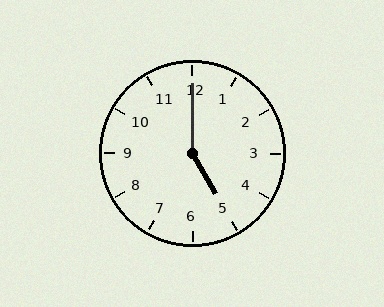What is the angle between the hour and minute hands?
Approximately 150 degrees.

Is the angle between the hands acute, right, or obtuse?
It is obtuse.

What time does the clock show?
5:00.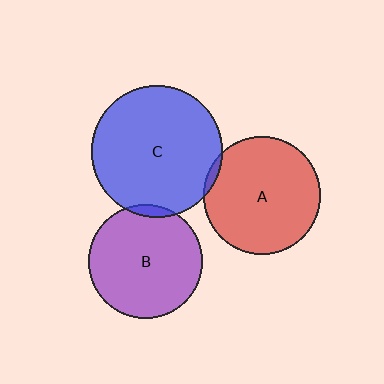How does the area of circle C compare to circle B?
Approximately 1.3 times.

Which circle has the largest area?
Circle C (blue).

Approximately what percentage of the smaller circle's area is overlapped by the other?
Approximately 5%.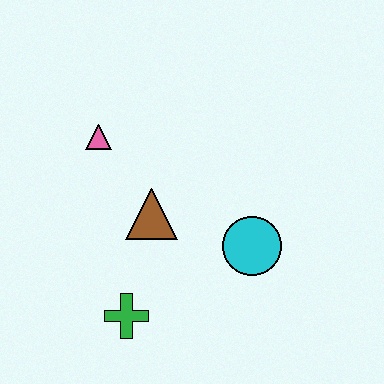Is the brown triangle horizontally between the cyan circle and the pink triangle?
Yes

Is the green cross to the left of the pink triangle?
No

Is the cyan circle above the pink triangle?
No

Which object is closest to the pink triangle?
The brown triangle is closest to the pink triangle.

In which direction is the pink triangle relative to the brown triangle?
The pink triangle is above the brown triangle.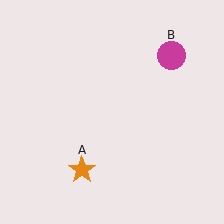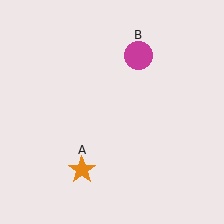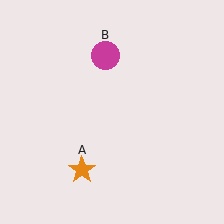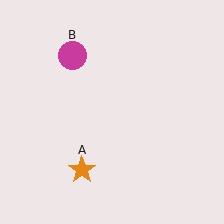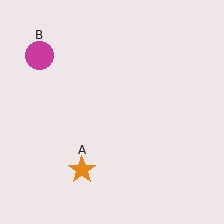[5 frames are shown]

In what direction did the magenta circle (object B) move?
The magenta circle (object B) moved left.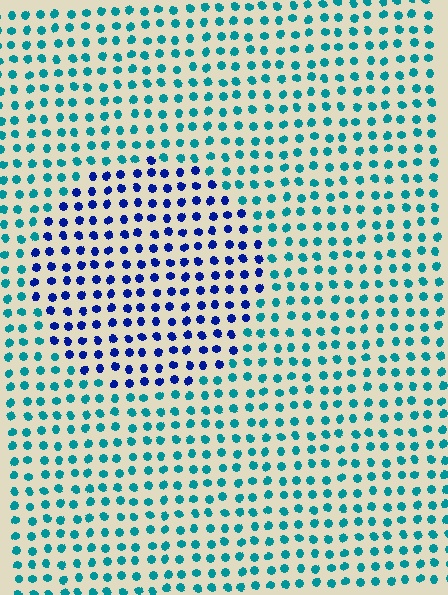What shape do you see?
I see a circle.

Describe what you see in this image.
The image is filled with small teal elements in a uniform arrangement. A circle-shaped region is visible where the elements are tinted to a slightly different hue, forming a subtle color boundary.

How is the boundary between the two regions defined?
The boundary is defined purely by a slight shift in hue (about 50 degrees). Spacing, size, and orientation are identical on both sides.